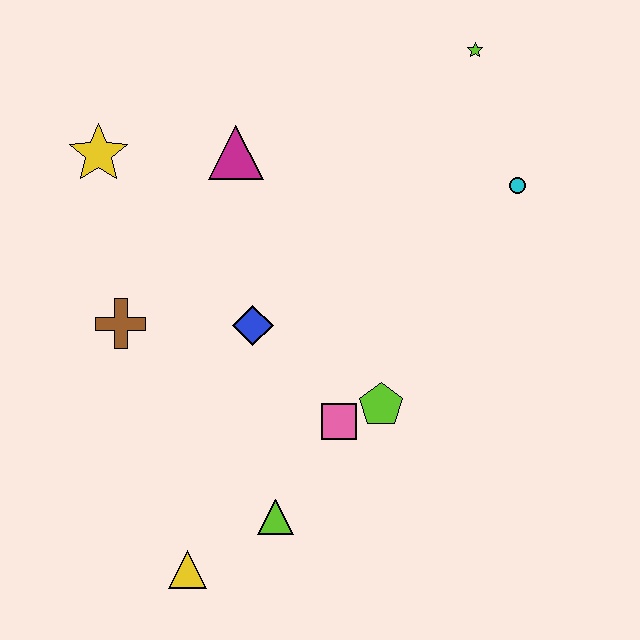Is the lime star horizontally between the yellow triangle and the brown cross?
No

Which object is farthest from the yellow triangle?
The lime star is farthest from the yellow triangle.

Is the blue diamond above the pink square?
Yes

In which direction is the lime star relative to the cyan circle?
The lime star is above the cyan circle.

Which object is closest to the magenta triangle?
The yellow star is closest to the magenta triangle.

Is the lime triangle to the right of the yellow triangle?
Yes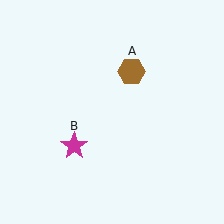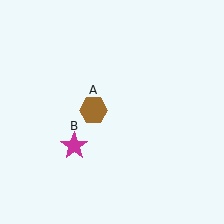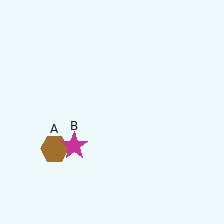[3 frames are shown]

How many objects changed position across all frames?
1 object changed position: brown hexagon (object A).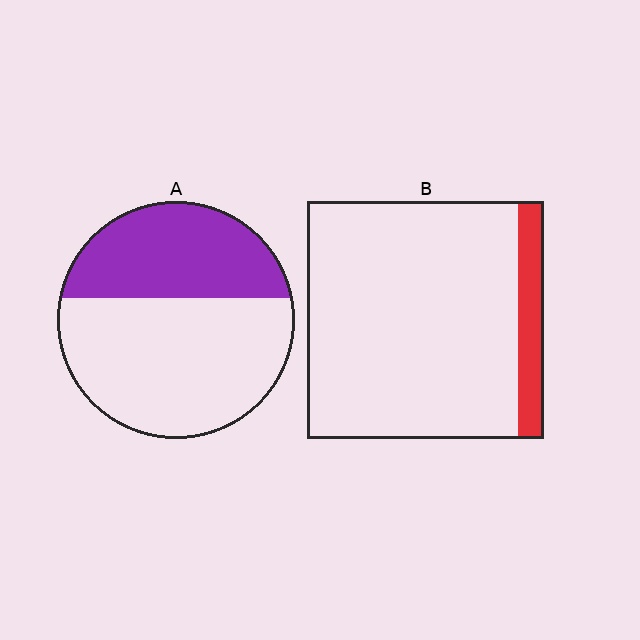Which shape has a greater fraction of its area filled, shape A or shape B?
Shape A.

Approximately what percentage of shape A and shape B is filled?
A is approximately 40% and B is approximately 10%.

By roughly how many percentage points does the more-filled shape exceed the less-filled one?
By roughly 25 percentage points (A over B).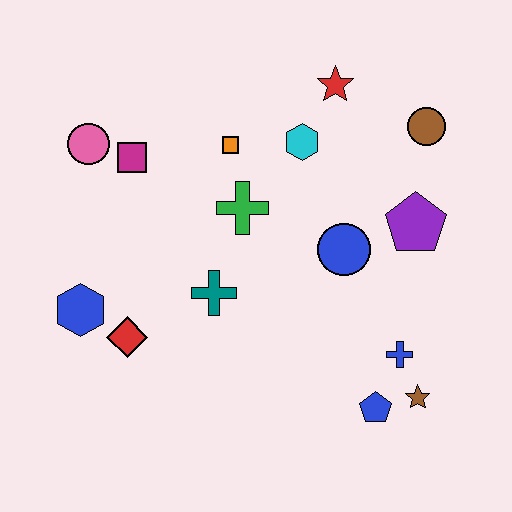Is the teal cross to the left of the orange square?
Yes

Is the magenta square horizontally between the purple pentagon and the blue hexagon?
Yes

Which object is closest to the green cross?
The orange square is closest to the green cross.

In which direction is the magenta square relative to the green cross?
The magenta square is to the left of the green cross.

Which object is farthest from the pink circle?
The brown star is farthest from the pink circle.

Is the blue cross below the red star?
Yes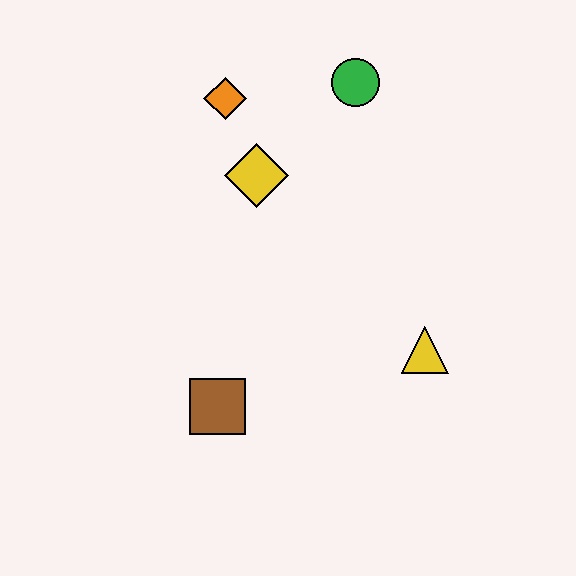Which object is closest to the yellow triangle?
The brown square is closest to the yellow triangle.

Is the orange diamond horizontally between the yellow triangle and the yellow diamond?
No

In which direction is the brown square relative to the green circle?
The brown square is below the green circle.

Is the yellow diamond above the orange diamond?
No